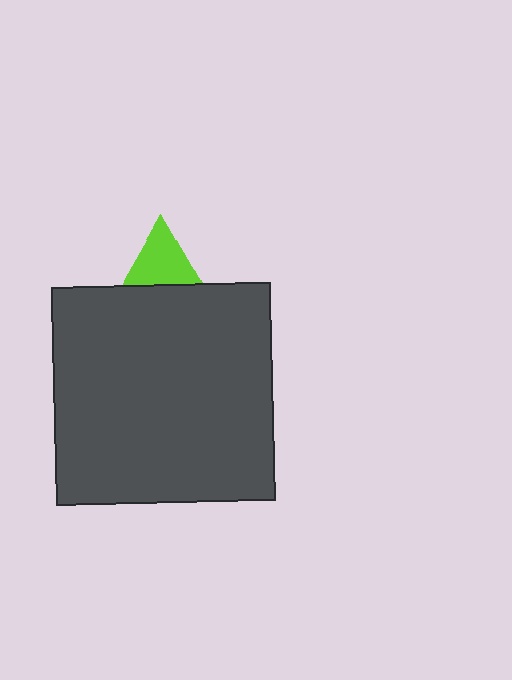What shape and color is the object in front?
The object in front is a dark gray square.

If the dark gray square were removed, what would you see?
You would see the complete lime triangle.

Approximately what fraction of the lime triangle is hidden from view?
Roughly 60% of the lime triangle is hidden behind the dark gray square.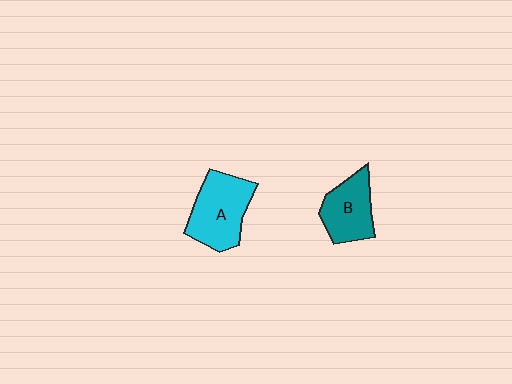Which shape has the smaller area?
Shape B (teal).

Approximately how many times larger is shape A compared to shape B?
Approximately 1.3 times.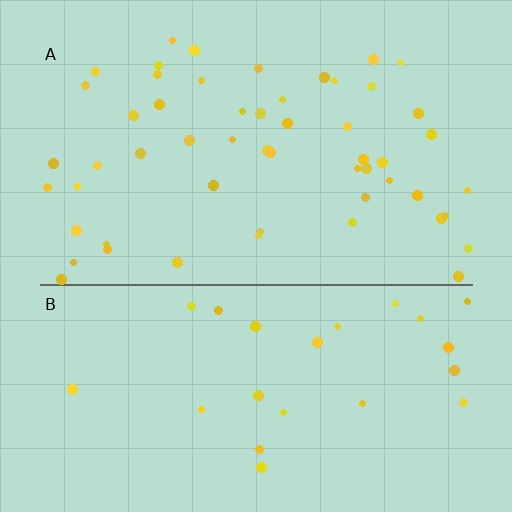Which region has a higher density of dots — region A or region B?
A (the top).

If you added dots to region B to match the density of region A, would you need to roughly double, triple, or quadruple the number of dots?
Approximately double.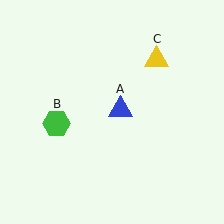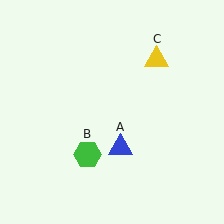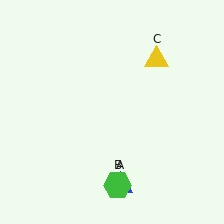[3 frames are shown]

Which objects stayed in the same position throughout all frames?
Yellow triangle (object C) remained stationary.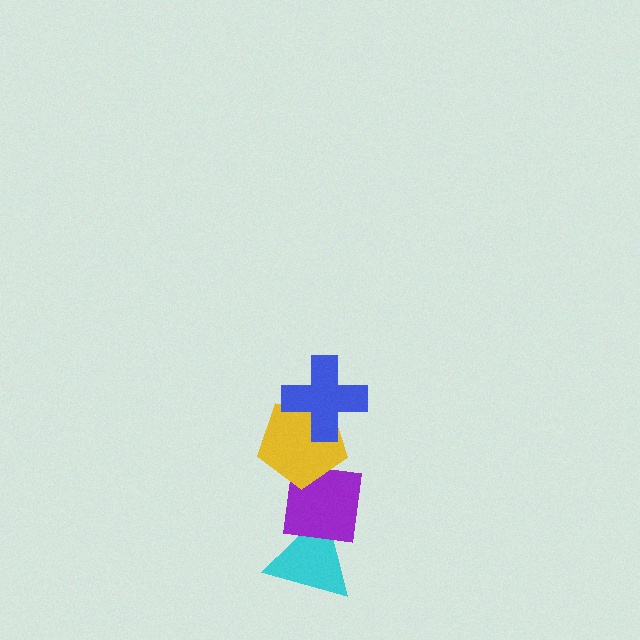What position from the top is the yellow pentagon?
The yellow pentagon is 2nd from the top.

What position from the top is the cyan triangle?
The cyan triangle is 4th from the top.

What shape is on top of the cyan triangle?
The purple square is on top of the cyan triangle.